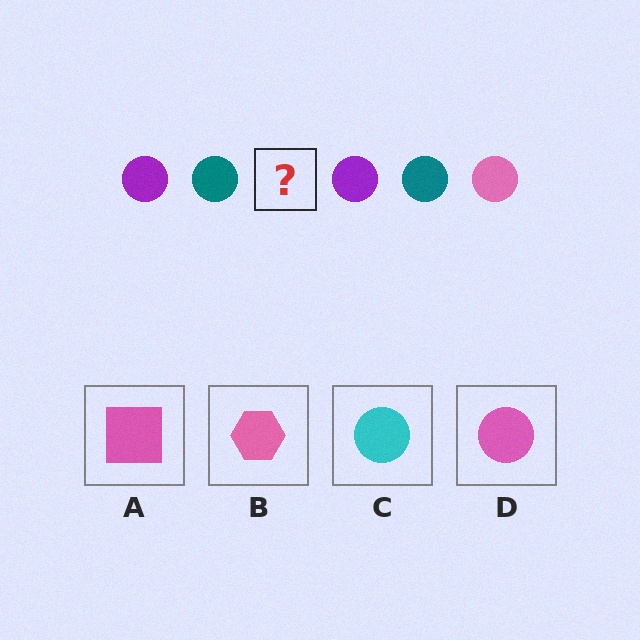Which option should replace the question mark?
Option D.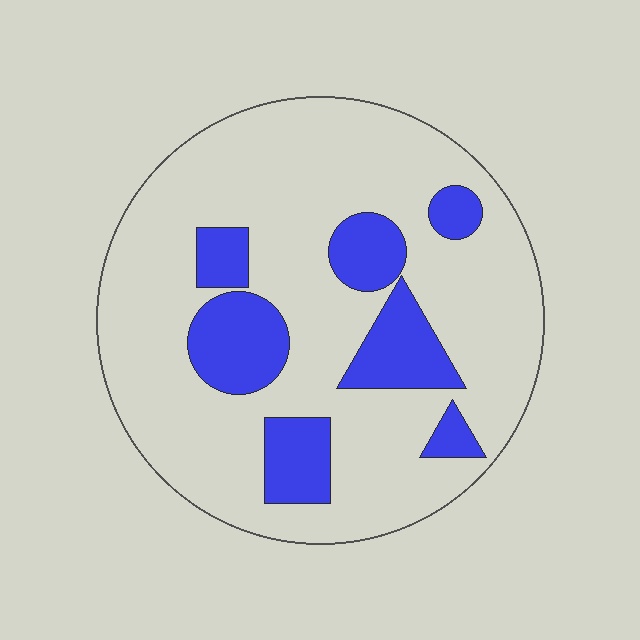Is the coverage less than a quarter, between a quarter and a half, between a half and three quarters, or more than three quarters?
Less than a quarter.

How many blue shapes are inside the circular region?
7.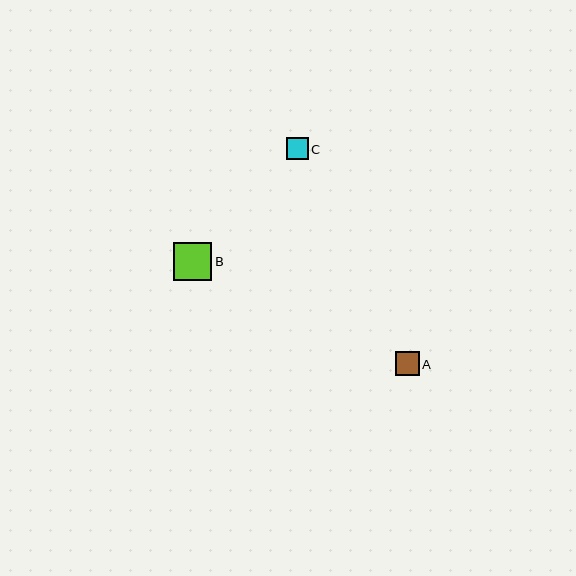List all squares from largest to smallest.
From largest to smallest: B, A, C.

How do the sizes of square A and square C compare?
Square A and square C are approximately the same size.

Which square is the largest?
Square B is the largest with a size of approximately 38 pixels.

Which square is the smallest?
Square C is the smallest with a size of approximately 22 pixels.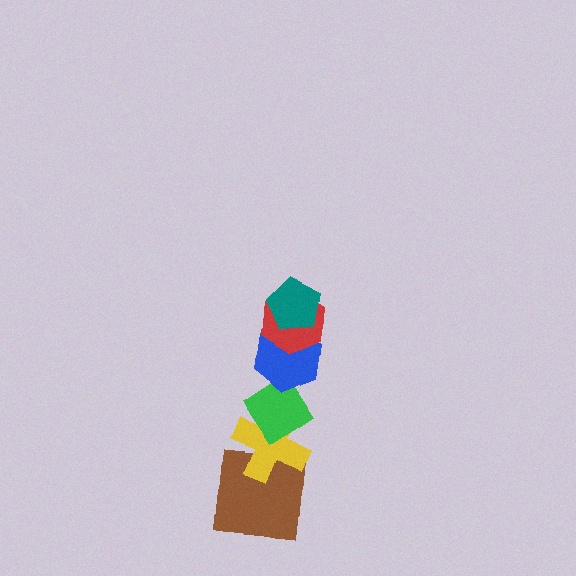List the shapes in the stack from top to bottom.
From top to bottom: the teal pentagon, the red hexagon, the blue hexagon, the green diamond, the yellow cross, the brown square.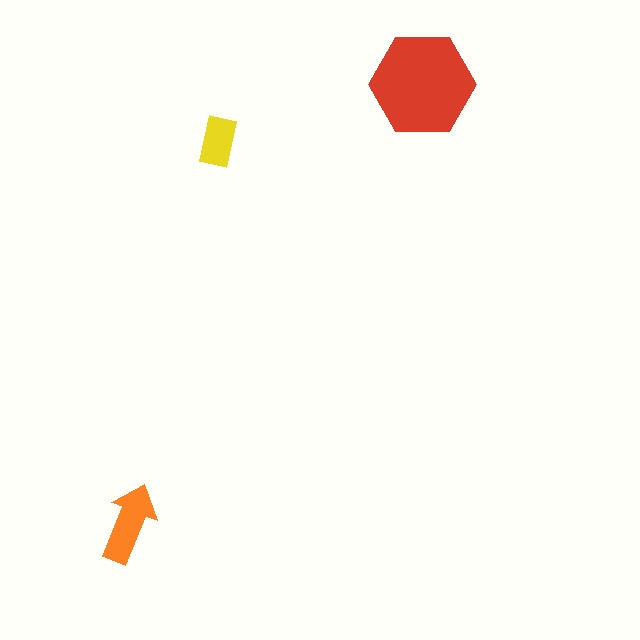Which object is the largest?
The red hexagon.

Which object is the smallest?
The yellow rectangle.